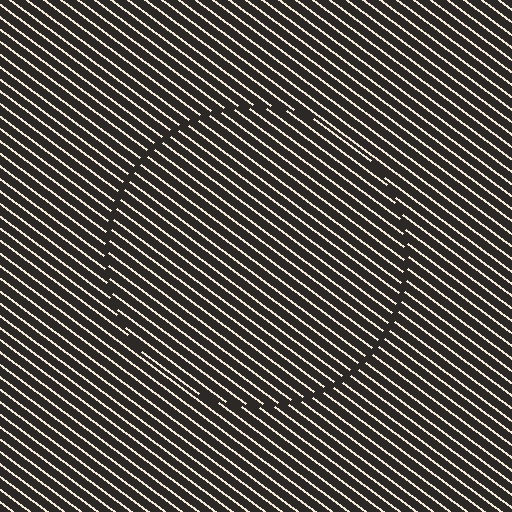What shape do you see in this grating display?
An illusory circle. The interior of the shape contains the same grating, shifted by half a period — the contour is defined by the phase discontinuity where line-ends from the inner and outer gratings abut.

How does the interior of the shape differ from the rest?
The interior of the shape contains the same grating, shifted by half a period — the contour is defined by the phase discontinuity where line-ends from the inner and outer gratings abut.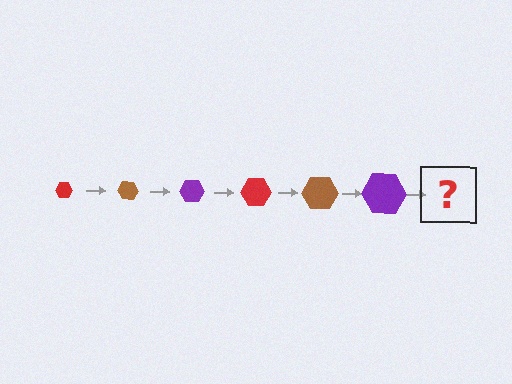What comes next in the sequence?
The next element should be a red hexagon, larger than the previous one.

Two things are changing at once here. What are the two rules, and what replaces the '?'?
The two rules are that the hexagon grows larger each step and the color cycles through red, brown, and purple. The '?' should be a red hexagon, larger than the previous one.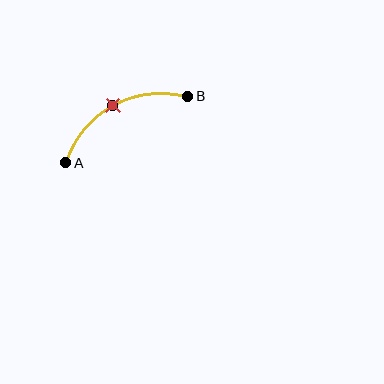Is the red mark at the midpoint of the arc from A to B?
Yes. The red mark lies on the arc at equal arc-length from both A and B — it is the arc midpoint.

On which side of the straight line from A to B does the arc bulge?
The arc bulges above the straight line connecting A and B.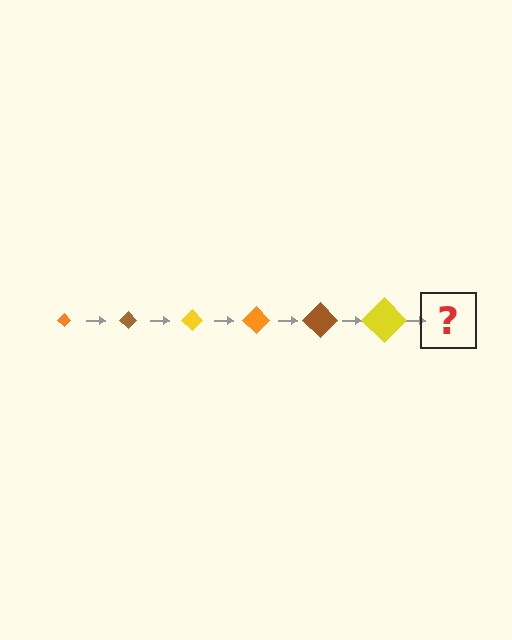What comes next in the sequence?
The next element should be an orange diamond, larger than the previous one.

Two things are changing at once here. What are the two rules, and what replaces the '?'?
The two rules are that the diamond grows larger each step and the color cycles through orange, brown, and yellow. The '?' should be an orange diamond, larger than the previous one.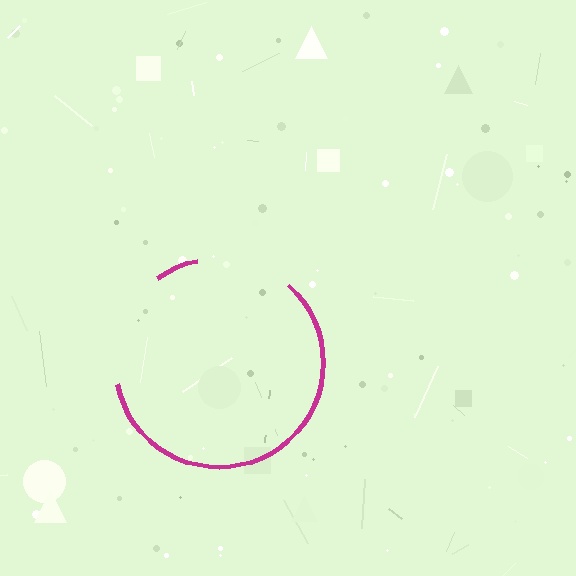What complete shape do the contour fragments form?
The contour fragments form a circle.